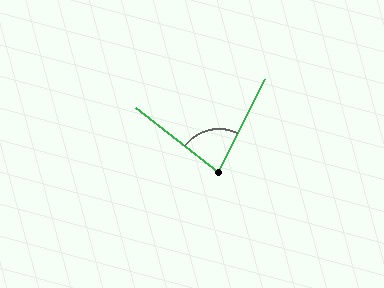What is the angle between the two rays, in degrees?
Approximately 78 degrees.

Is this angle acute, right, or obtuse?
It is acute.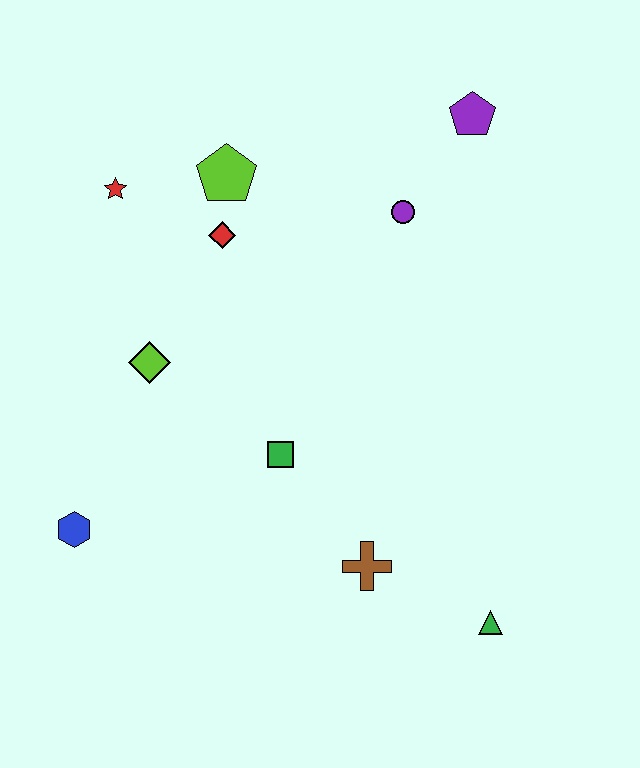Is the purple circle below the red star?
Yes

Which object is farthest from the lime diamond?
The green triangle is farthest from the lime diamond.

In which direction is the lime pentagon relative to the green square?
The lime pentagon is above the green square.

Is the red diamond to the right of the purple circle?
No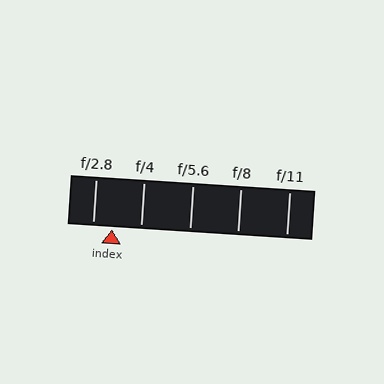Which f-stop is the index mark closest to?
The index mark is closest to f/2.8.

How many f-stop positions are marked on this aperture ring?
There are 5 f-stop positions marked.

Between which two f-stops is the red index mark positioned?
The index mark is between f/2.8 and f/4.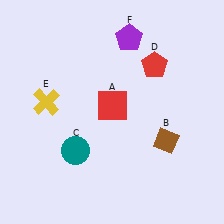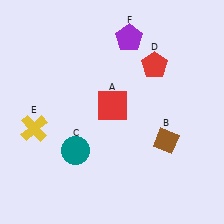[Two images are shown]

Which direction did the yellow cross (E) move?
The yellow cross (E) moved down.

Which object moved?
The yellow cross (E) moved down.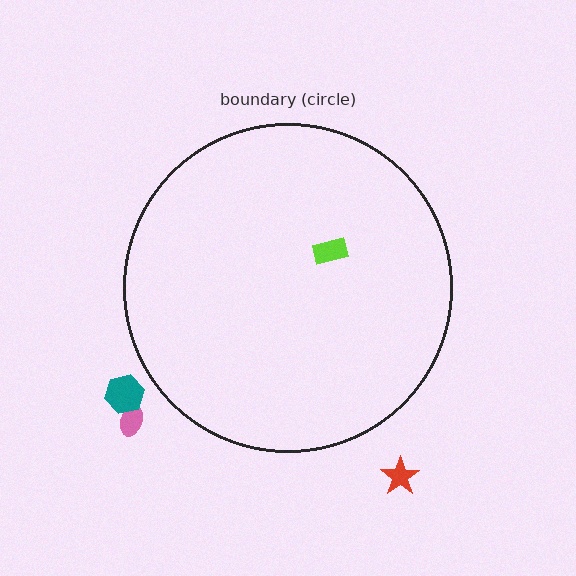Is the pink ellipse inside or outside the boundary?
Outside.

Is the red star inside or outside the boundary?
Outside.